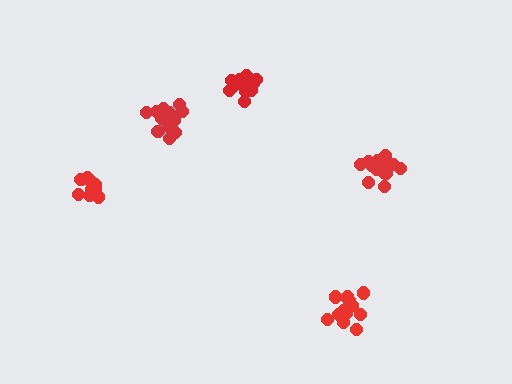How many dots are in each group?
Group 1: 13 dots, Group 2: 16 dots, Group 3: 11 dots, Group 4: 14 dots, Group 5: 16 dots (70 total).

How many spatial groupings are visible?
There are 5 spatial groupings.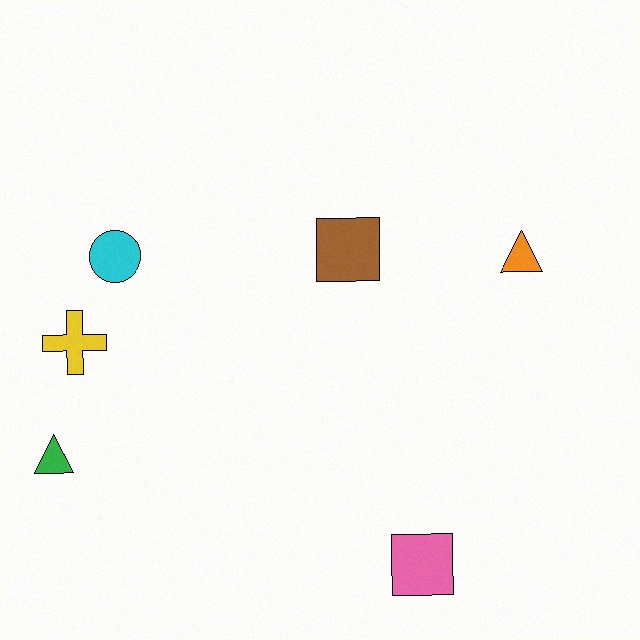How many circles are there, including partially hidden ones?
There is 1 circle.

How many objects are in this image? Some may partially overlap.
There are 6 objects.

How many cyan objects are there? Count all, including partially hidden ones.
There is 1 cyan object.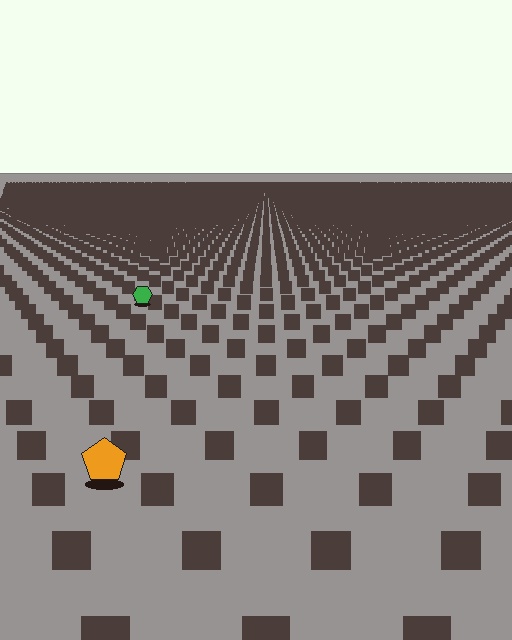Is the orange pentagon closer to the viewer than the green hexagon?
Yes. The orange pentagon is closer — you can tell from the texture gradient: the ground texture is coarser near it.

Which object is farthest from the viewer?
The green hexagon is farthest from the viewer. It appears smaller and the ground texture around it is denser.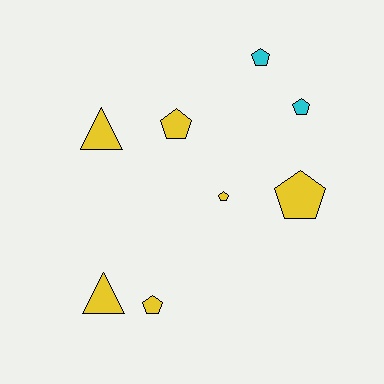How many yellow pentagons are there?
There are 4 yellow pentagons.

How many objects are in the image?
There are 8 objects.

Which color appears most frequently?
Yellow, with 6 objects.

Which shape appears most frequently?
Pentagon, with 6 objects.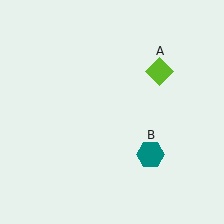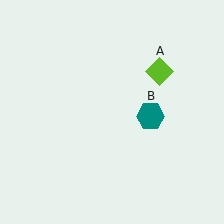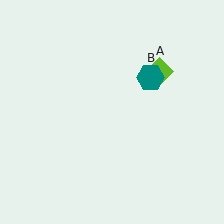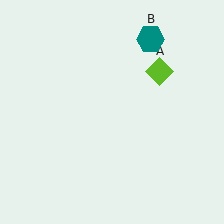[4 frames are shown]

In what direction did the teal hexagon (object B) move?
The teal hexagon (object B) moved up.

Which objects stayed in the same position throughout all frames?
Lime diamond (object A) remained stationary.